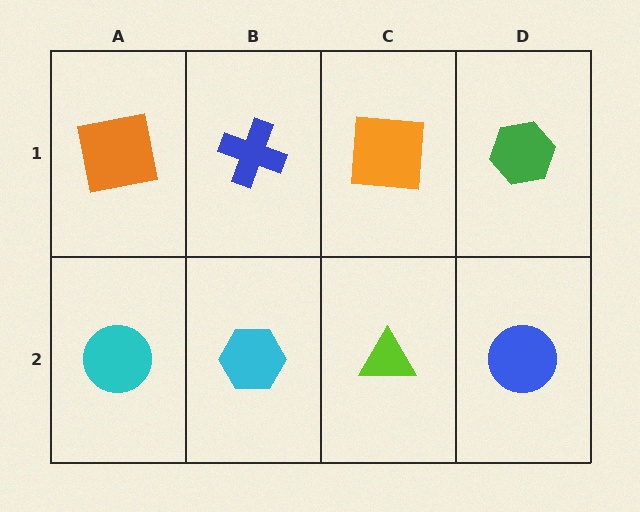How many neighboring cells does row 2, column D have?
2.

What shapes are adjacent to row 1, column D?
A blue circle (row 2, column D), an orange square (row 1, column C).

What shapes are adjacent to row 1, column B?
A cyan hexagon (row 2, column B), an orange square (row 1, column A), an orange square (row 1, column C).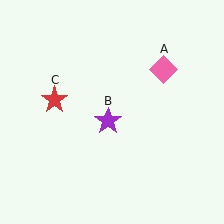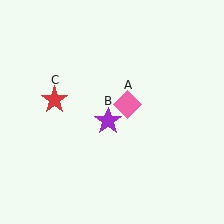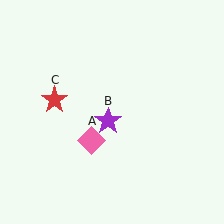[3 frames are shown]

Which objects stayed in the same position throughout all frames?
Purple star (object B) and red star (object C) remained stationary.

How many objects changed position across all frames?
1 object changed position: pink diamond (object A).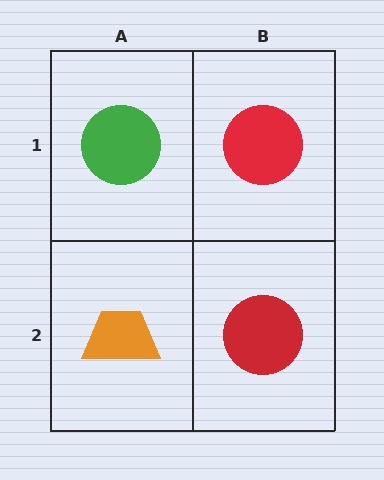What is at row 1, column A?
A green circle.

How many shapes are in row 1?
2 shapes.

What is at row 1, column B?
A red circle.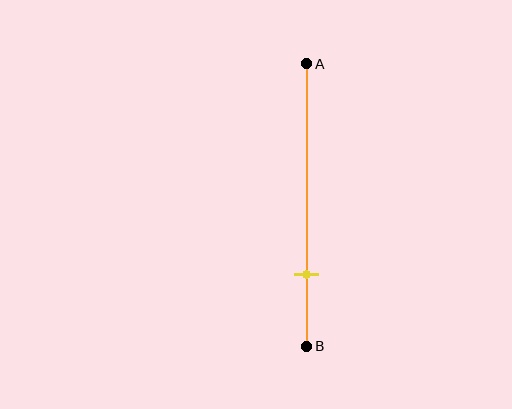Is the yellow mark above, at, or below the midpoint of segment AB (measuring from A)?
The yellow mark is below the midpoint of segment AB.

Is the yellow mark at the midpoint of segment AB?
No, the mark is at about 75% from A, not at the 50% midpoint.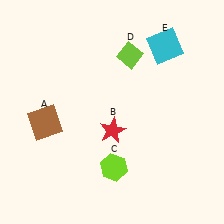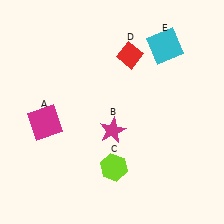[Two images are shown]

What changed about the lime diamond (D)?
In Image 1, D is lime. In Image 2, it changed to red.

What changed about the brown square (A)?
In Image 1, A is brown. In Image 2, it changed to magenta.